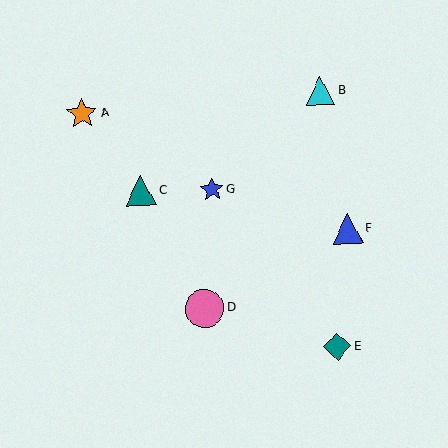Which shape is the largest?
The pink circle (labeled D) is the largest.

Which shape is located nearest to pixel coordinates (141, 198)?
The teal triangle (labeled C) at (141, 190) is nearest to that location.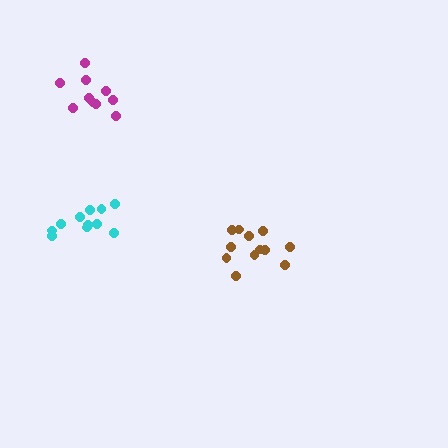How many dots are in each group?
Group 1: 11 dots, Group 2: 12 dots, Group 3: 10 dots (33 total).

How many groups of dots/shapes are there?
There are 3 groups.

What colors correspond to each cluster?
The clusters are colored: cyan, brown, magenta.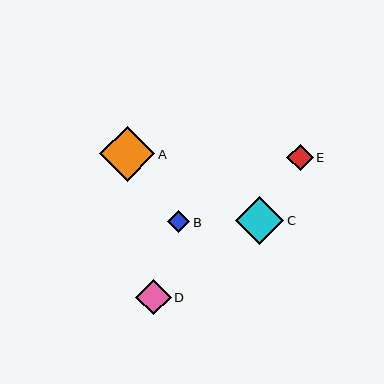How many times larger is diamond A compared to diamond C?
Diamond A is approximately 1.1 times the size of diamond C.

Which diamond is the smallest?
Diamond B is the smallest with a size of approximately 22 pixels.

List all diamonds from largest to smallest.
From largest to smallest: A, C, D, E, B.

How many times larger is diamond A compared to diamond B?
Diamond A is approximately 2.5 times the size of diamond B.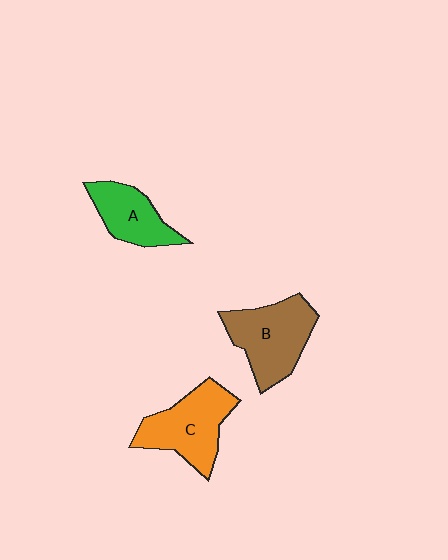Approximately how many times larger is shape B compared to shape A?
Approximately 1.4 times.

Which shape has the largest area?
Shape B (brown).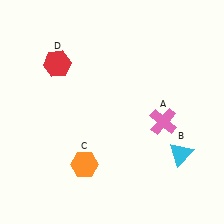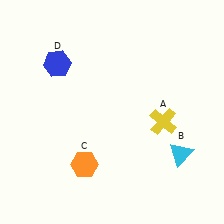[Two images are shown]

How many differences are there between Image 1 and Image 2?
There are 2 differences between the two images.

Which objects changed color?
A changed from pink to yellow. D changed from red to blue.